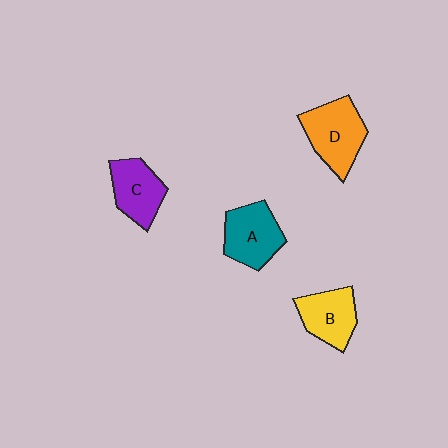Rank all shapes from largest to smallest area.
From largest to smallest: D (orange), A (teal), B (yellow), C (purple).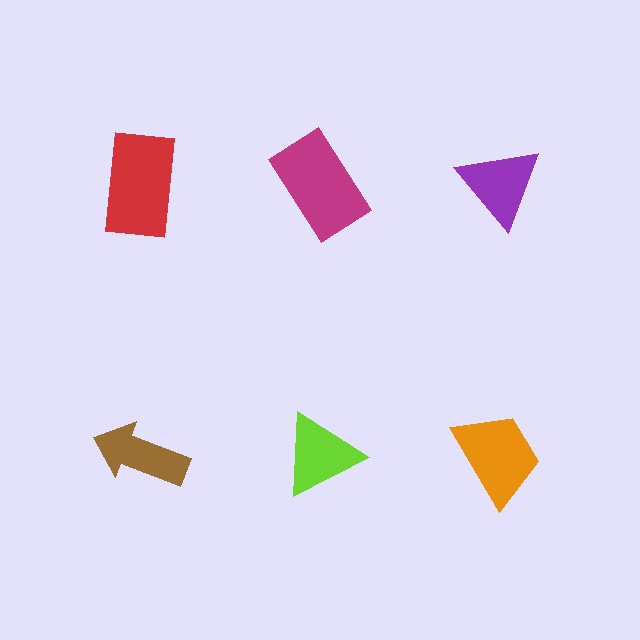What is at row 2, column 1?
A brown arrow.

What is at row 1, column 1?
A red rectangle.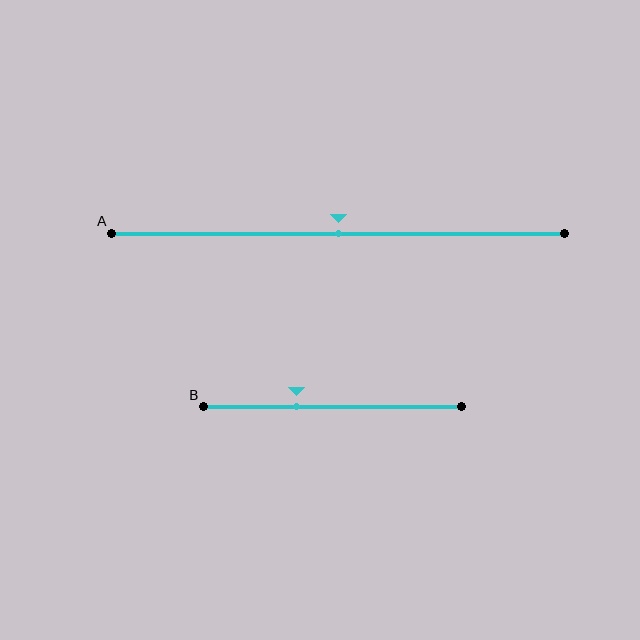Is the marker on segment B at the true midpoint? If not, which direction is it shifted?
No, the marker on segment B is shifted to the left by about 14% of the segment length.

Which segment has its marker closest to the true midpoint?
Segment A has its marker closest to the true midpoint.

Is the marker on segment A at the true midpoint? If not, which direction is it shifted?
Yes, the marker on segment A is at the true midpoint.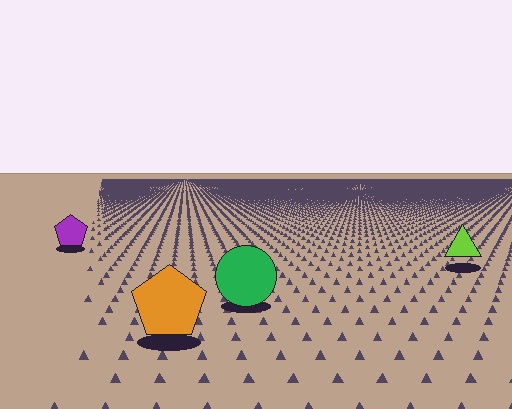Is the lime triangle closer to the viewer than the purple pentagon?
Yes. The lime triangle is closer — you can tell from the texture gradient: the ground texture is coarser near it.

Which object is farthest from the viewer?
The purple pentagon is farthest from the viewer. It appears smaller and the ground texture around it is denser.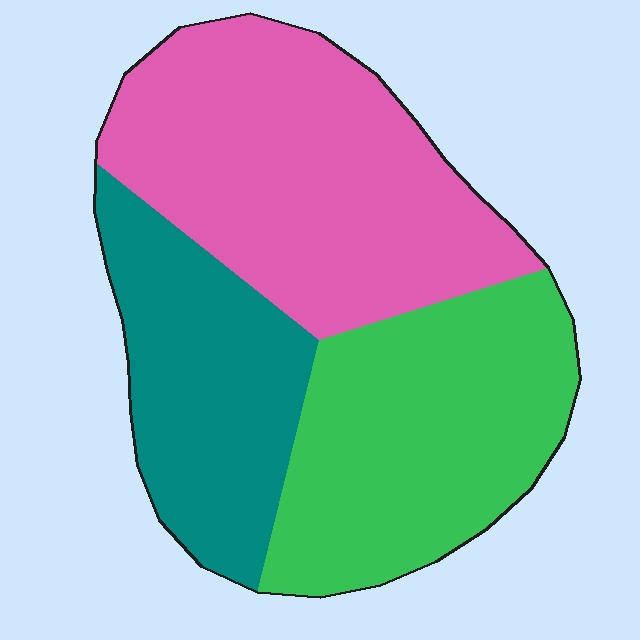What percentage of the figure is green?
Green covers about 35% of the figure.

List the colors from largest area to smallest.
From largest to smallest: pink, green, teal.